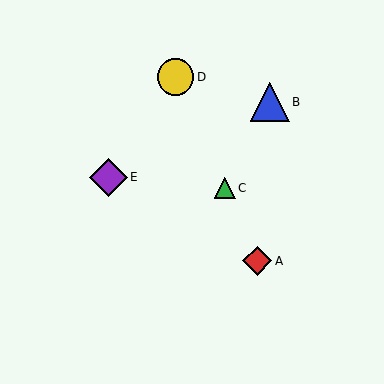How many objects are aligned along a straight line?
3 objects (A, C, D) are aligned along a straight line.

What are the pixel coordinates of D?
Object D is at (175, 77).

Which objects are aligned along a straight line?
Objects A, C, D are aligned along a straight line.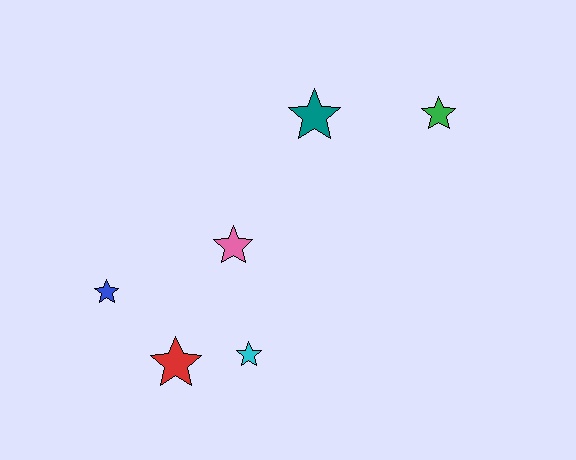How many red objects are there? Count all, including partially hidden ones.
There is 1 red object.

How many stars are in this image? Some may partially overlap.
There are 6 stars.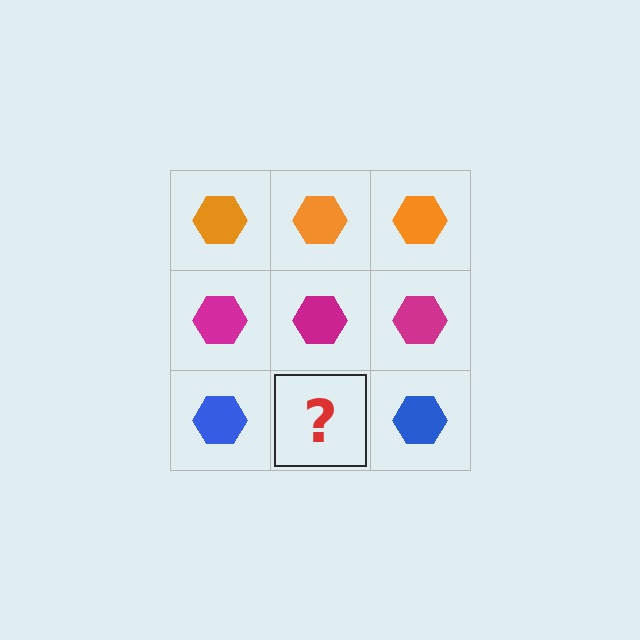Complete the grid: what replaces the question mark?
The question mark should be replaced with a blue hexagon.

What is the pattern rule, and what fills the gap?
The rule is that each row has a consistent color. The gap should be filled with a blue hexagon.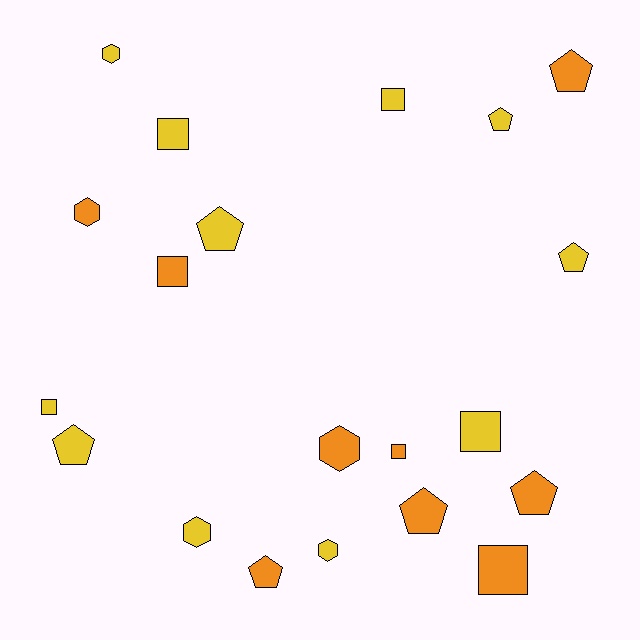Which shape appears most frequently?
Pentagon, with 8 objects.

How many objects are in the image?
There are 20 objects.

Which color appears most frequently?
Yellow, with 11 objects.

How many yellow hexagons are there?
There are 3 yellow hexagons.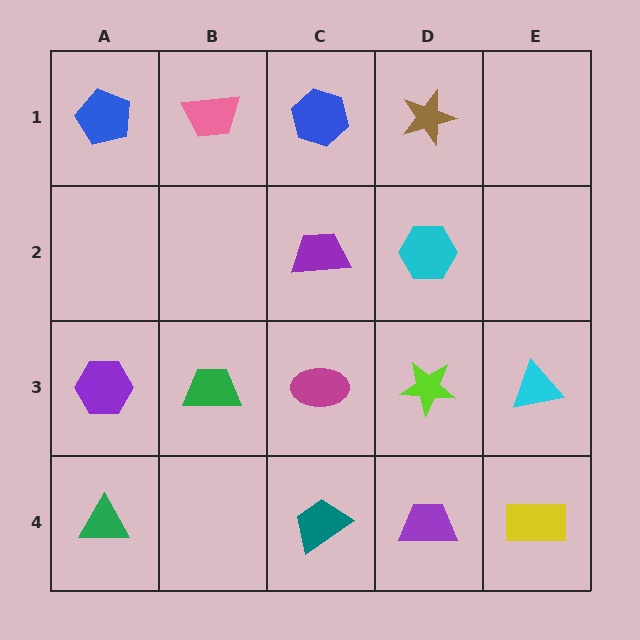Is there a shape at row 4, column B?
No, that cell is empty.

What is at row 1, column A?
A blue pentagon.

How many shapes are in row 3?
5 shapes.